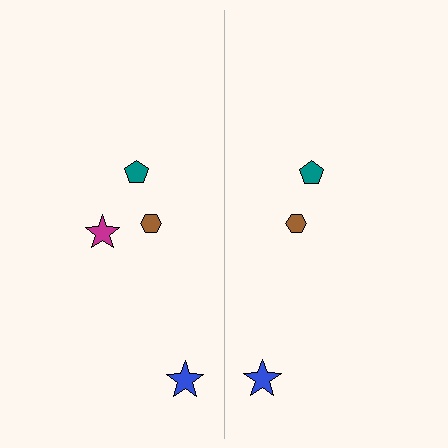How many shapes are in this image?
There are 7 shapes in this image.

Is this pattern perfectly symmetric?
No, the pattern is not perfectly symmetric. A magenta star is missing from the right side.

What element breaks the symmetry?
A magenta star is missing from the right side.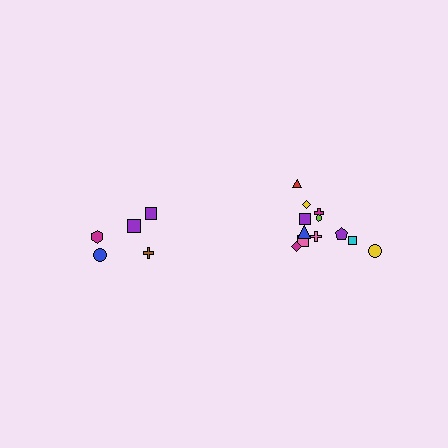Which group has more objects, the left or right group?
The right group.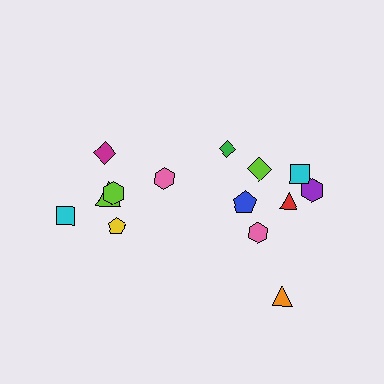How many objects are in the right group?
There are 8 objects.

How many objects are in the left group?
There are 6 objects.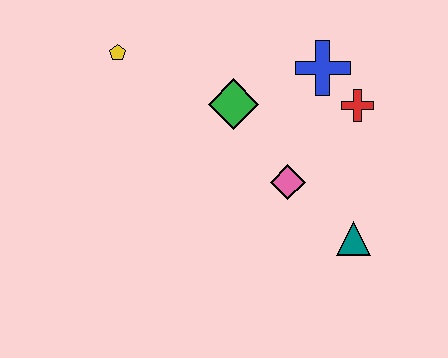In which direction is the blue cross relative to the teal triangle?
The blue cross is above the teal triangle.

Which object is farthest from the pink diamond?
The yellow pentagon is farthest from the pink diamond.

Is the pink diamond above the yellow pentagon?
No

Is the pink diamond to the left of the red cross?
Yes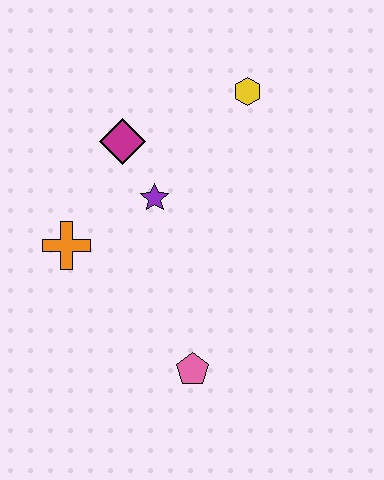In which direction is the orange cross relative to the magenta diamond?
The orange cross is below the magenta diamond.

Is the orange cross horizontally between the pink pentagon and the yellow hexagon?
No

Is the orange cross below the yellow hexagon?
Yes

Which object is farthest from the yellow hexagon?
The pink pentagon is farthest from the yellow hexagon.